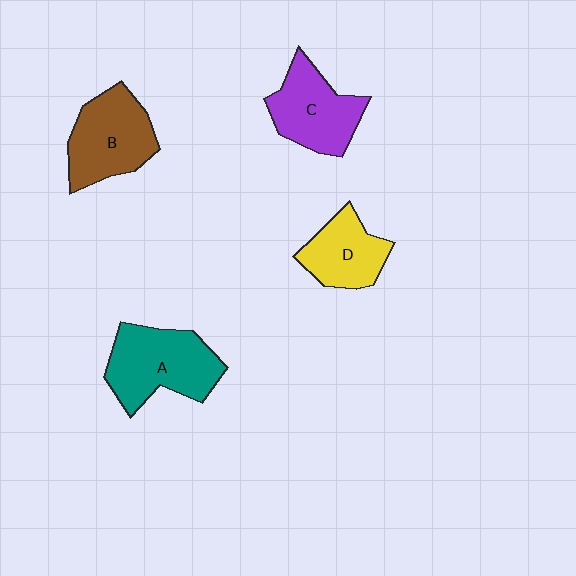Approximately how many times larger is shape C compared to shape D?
Approximately 1.2 times.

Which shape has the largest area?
Shape A (teal).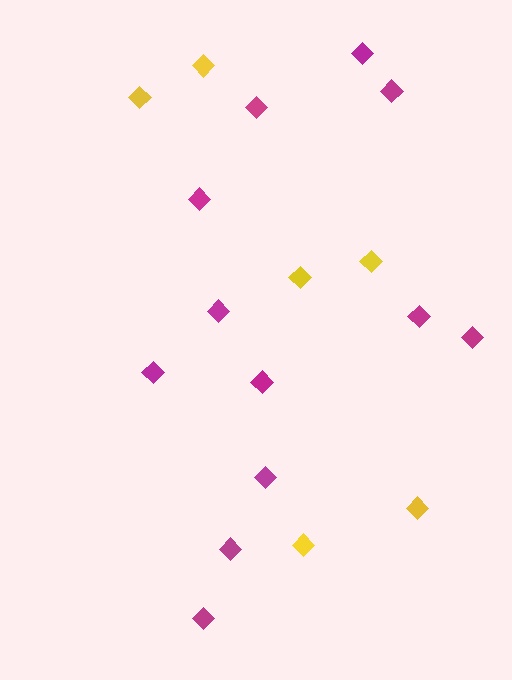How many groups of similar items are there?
There are 2 groups: one group of magenta diamonds (12) and one group of yellow diamonds (6).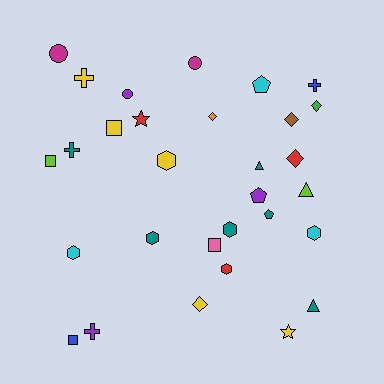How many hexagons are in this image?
There are 6 hexagons.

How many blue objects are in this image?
There are 2 blue objects.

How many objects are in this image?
There are 30 objects.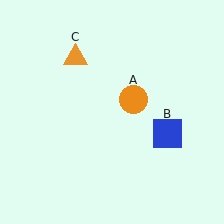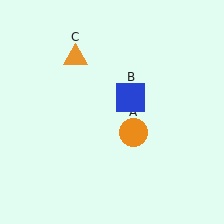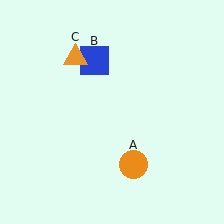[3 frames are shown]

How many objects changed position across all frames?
2 objects changed position: orange circle (object A), blue square (object B).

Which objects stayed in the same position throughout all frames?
Orange triangle (object C) remained stationary.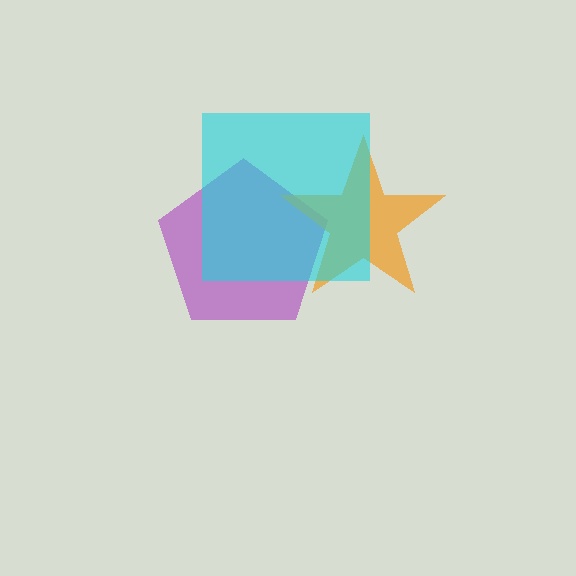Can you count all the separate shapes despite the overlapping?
Yes, there are 3 separate shapes.